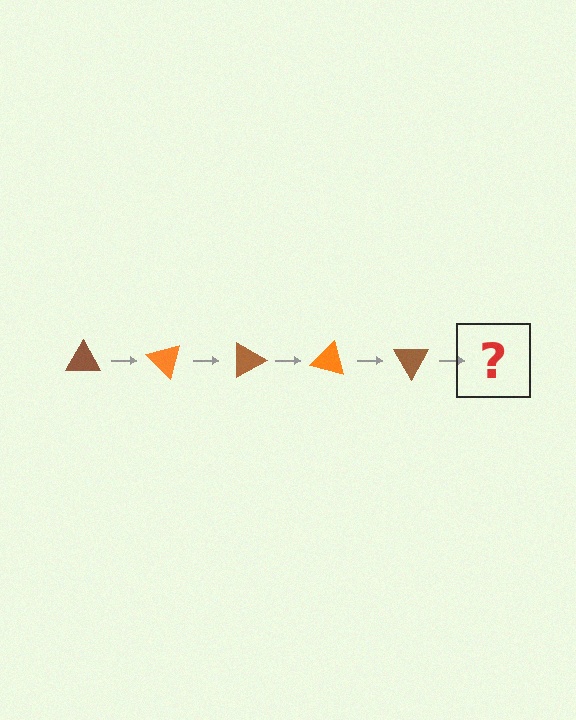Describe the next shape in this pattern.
It should be an orange triangle, rotated 225 degrees from the start.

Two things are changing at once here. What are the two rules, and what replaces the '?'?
The two rules are that it rotates 45 degrees each step and the color cycles through brown and orange. The '?' should be an orange triangle, rotated 225 degrees from the start.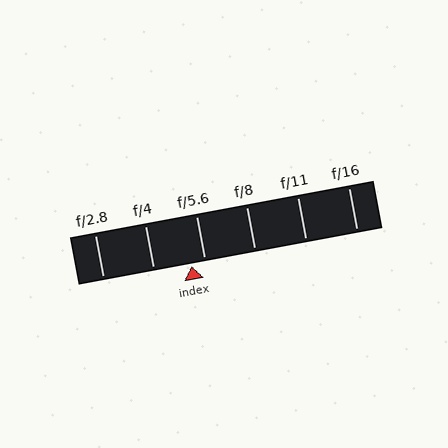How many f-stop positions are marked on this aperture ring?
There are 6 f-stop positions marked.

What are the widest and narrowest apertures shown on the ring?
The widest aperture shown is f/2.8 and the narrowest is f/16.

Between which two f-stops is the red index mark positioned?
The index mark is between f/4 and f/5.6.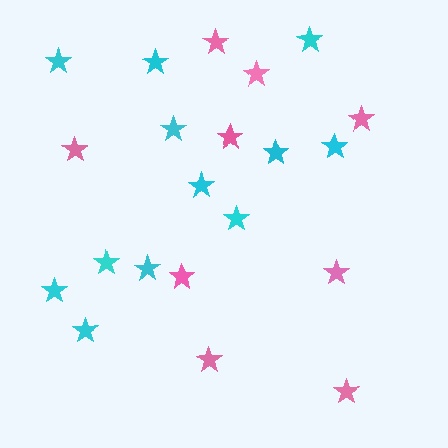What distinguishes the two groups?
There are 2 groups: one group of pink stars (9) and one group of cyan stars (12).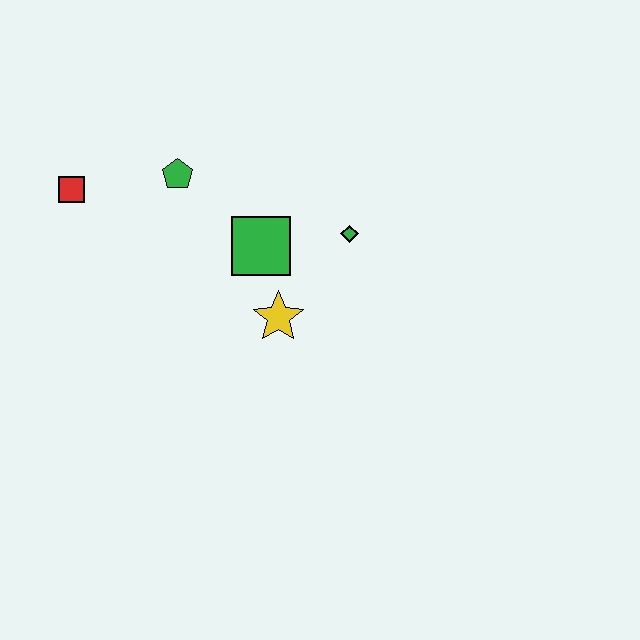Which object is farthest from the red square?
The green diamond is farthest from the red square.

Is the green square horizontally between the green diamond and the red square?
Yes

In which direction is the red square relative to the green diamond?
The red square is to the left of the green diamond.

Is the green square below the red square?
Yes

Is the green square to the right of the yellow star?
No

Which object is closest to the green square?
The yellow star is closest to the green square.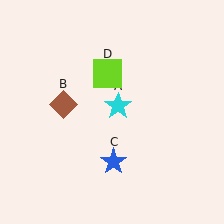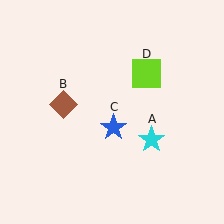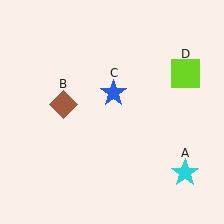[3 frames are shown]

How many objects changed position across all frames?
3 objects changed position: cyan star (object A), blue star (object C), lime square (object D).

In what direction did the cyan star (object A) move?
The cyan star (object A) moved down and to the right.